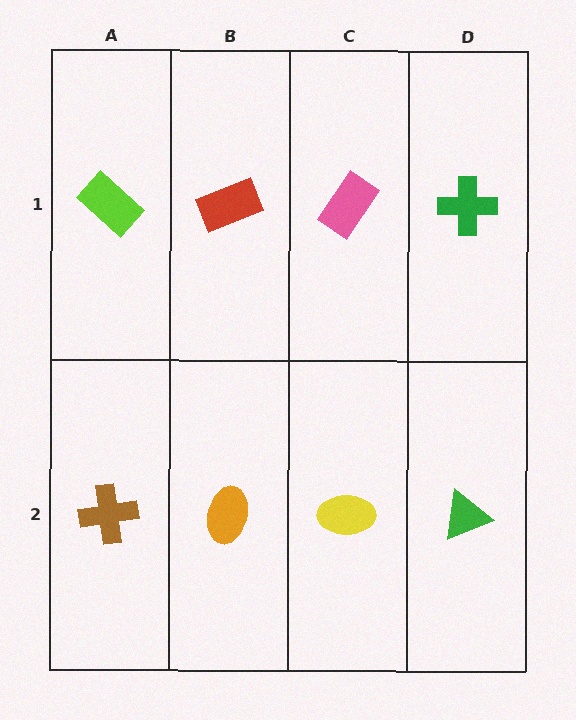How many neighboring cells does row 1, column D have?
2.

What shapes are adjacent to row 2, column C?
A pink rectangle (row 1, column C), an orange ellipse (row 2, column B), a green triangle (row 2, column D).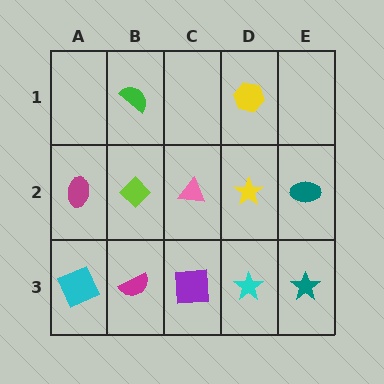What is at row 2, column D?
A yellow star.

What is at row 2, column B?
A lime diamond.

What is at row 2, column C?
A pink triangle.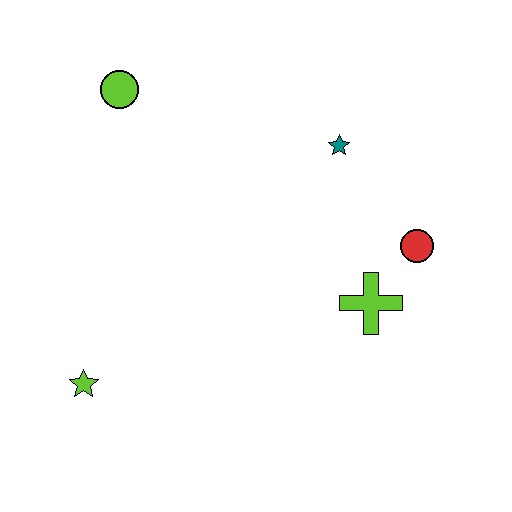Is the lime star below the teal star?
Yes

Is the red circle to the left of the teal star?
No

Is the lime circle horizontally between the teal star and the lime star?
Yes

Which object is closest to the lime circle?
The teal star is closest to the lime circle.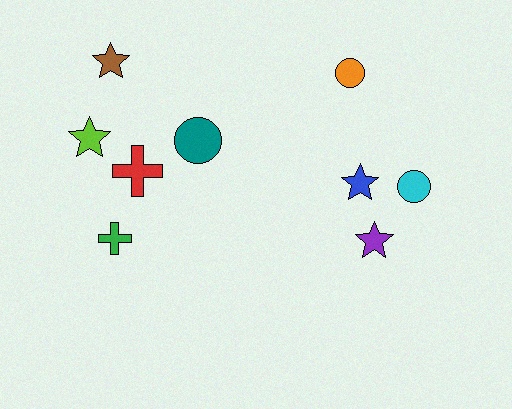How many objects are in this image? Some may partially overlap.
There are 9 objects.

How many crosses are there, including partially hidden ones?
There are 2 crosses.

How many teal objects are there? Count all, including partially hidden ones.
There is 1 teal object.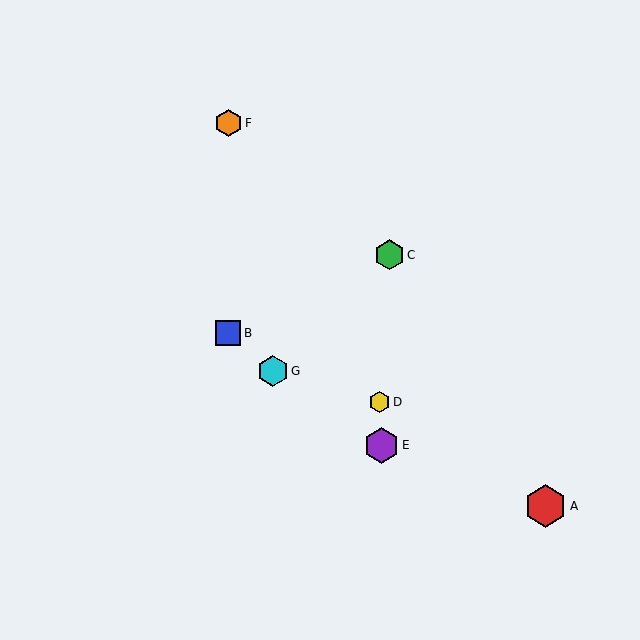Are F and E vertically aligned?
No, F is at x≈228 and E is at x≈381.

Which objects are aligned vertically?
Objects B, F are aligned vertically.